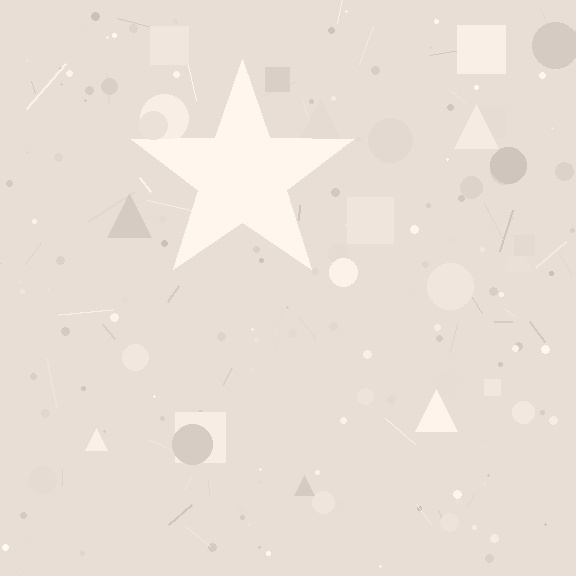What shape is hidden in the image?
A star is hidden in the image.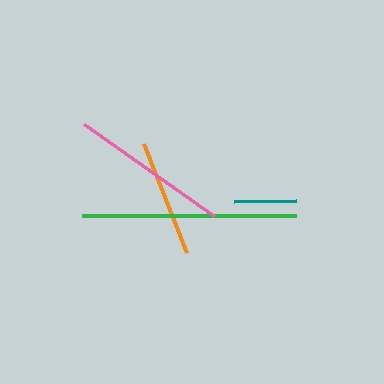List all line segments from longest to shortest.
From longest to shortest: green, pink, orange, teal.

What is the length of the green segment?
The green segment is approximately 214 pixels long.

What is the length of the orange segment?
The orange segment is approximately 118 pixels long.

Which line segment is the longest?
The green line is the longest at approximately 214 pixels.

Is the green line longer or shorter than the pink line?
The green line is longer than the pink line.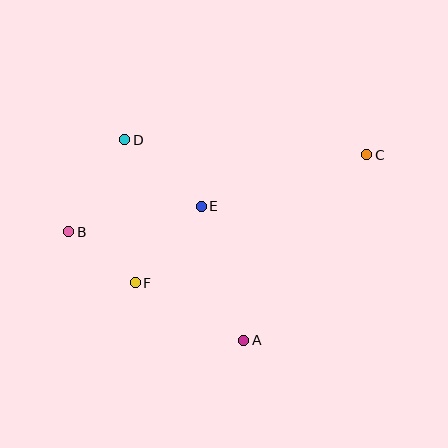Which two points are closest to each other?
Points B and F are closest to each other.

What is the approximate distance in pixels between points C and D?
The distance between C and D is approximately 243 pixels.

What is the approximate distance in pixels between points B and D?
The distance between B and D is approximately 108 pixels.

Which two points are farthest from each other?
Points B and C are farthest from each other.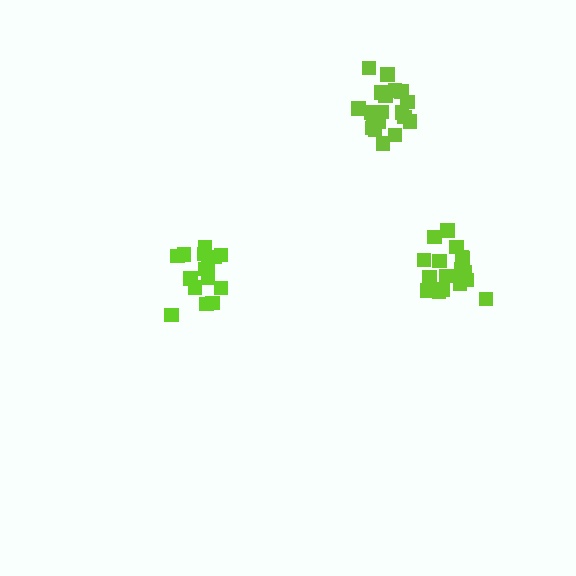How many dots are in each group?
Group 1: 17 dots, Group 2: 15 dots, Group 3: 19 dots (51 total).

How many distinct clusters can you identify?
There are 3 distinct clusters.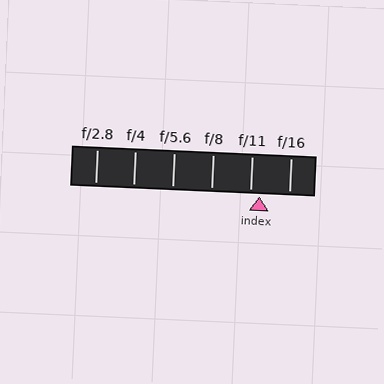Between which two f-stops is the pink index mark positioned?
The index mark is between f/11 and f/16.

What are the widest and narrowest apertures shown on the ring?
The widest aperture shown is f/2.8 and the narrowest is f/16.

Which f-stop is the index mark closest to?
The index mark is closest to f/11.